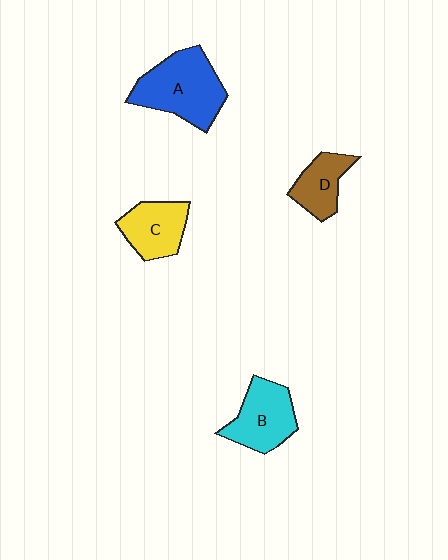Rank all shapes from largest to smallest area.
From largest to smallest: A (blue), B (cyan), C (yellow), D (brown).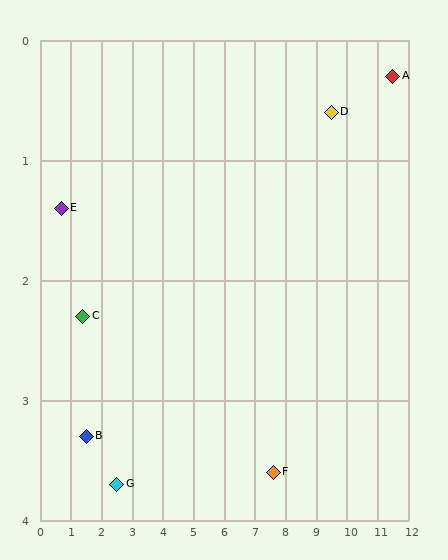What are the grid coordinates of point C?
Point C is at approximately (1.4, 2.3).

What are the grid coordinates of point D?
Point D is at approximately (9.5, 0.6).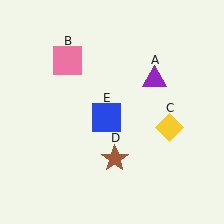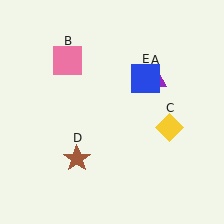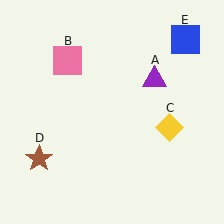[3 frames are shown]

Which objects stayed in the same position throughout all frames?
Purple triangle (object A) and pink square (object B) and yellow diamond (object C) remained stationary.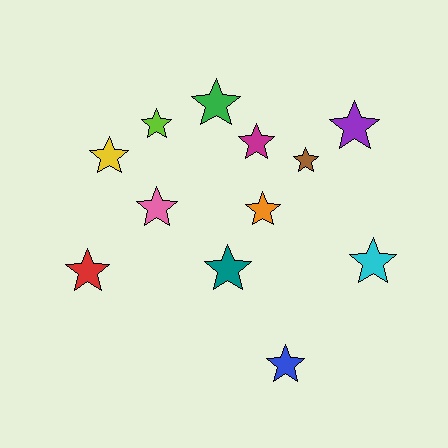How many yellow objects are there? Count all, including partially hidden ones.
There is 1 yellow object.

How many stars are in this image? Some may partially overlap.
There are 12 stars.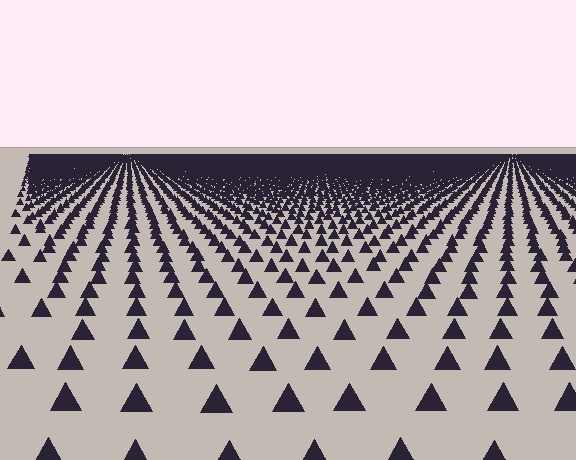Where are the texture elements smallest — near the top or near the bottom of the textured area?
Near the top.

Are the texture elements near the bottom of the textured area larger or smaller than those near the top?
Larger. Near the bottom, elements are closer to the viewer and appear at a bigger on-screen size.